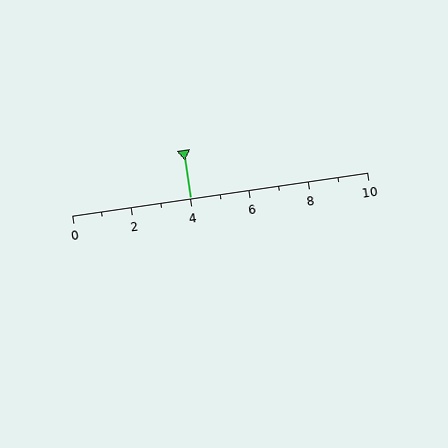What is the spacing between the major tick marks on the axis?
The major ticks are spaced 2 apart.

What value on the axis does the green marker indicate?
The marker indicates approximately 4.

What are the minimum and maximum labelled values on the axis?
The axis runs from 0 to 10.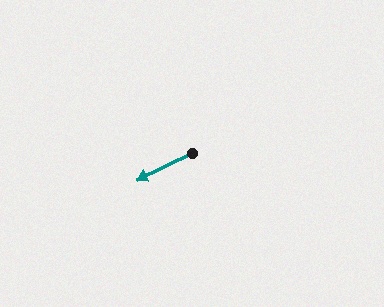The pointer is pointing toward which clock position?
Roughly 8 o'clock.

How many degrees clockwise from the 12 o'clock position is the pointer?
Approximately 244 degrees.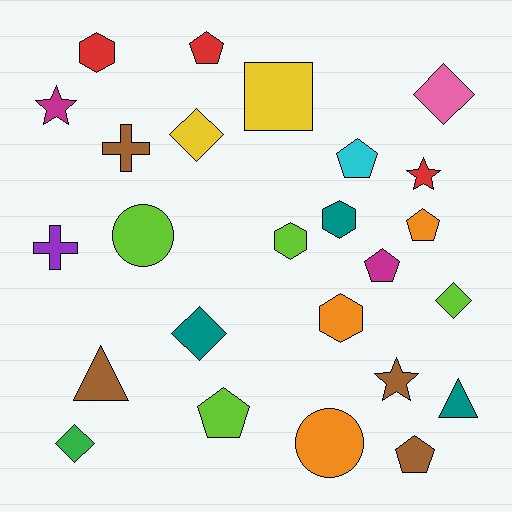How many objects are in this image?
There are 25 objects.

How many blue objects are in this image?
There are no blue objects.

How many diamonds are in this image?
There are 5 diamonds.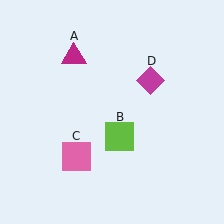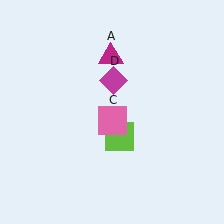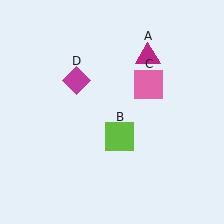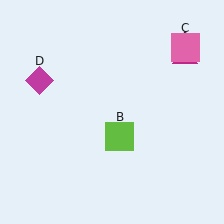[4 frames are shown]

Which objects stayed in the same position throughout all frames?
Lime square (object B) remained stationary.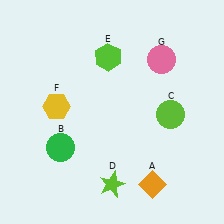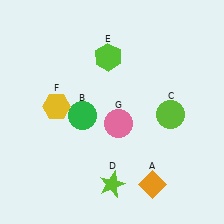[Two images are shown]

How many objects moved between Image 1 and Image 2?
2 objects moved between the two images.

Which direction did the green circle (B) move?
The green circle (B) moved up.